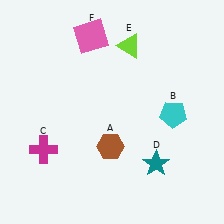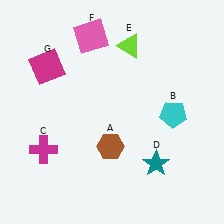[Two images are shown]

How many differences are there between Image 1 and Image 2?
There is 1 difference between the two images.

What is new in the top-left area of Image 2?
A magenta square (G) was added in the top-left area of Image 2.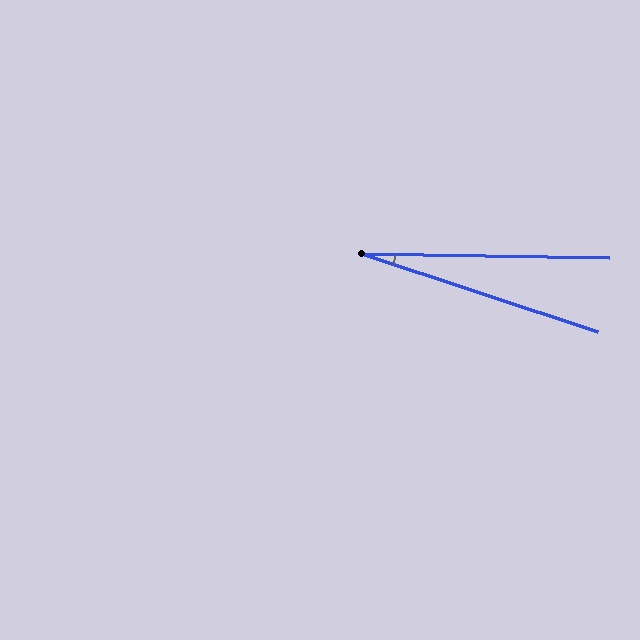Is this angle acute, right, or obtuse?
It is acute.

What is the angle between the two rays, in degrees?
Approximately 17 degrees.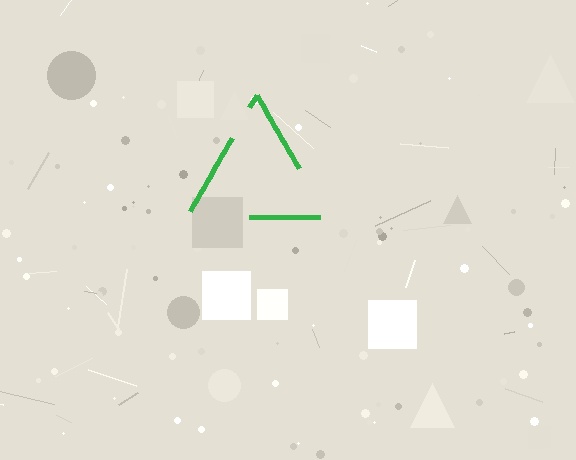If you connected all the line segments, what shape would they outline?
They would outline a triangle.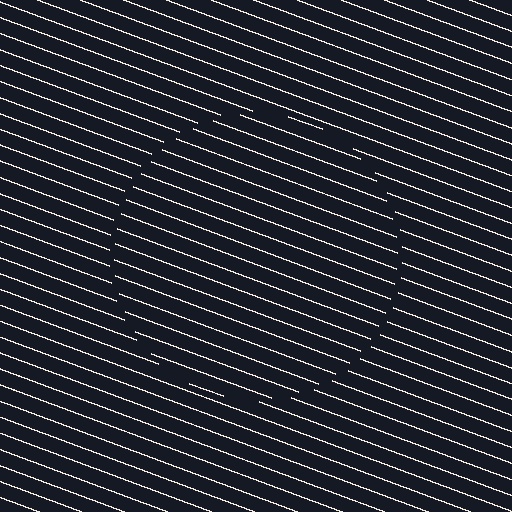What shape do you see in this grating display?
An illusory circle. The interior of the shape contains the same grating, shifted by half a period — the contour is defined by the phase discontinuity where line-ends from the inner and outer gratings abut.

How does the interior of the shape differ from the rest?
The interior of the shape contains the same grating, shifted by half a period — the contour is defined by the phase discontinuity where line-ends from the inner and outer gratings abut.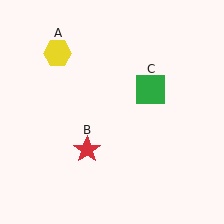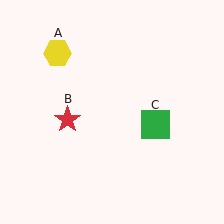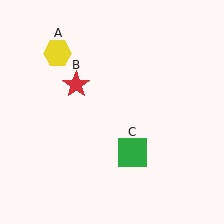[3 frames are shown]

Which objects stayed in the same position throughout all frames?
Yellow hexagon (object A) remained stationary.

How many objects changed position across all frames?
2 objects changed position: red star (object B), green square (object C).